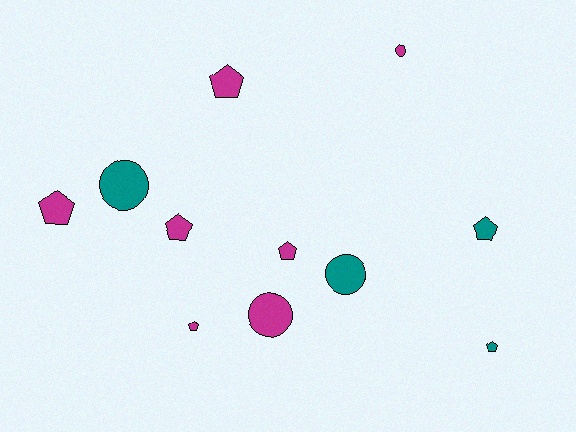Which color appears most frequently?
Magenta, with 7 objects.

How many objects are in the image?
There are 11 objects.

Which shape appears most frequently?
Pentagon, with 7 objects.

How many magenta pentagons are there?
There are 5 magenta pentagons.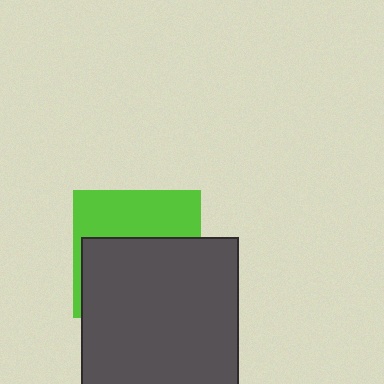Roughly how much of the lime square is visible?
A small part of it is visible (roughly 41%).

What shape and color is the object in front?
The object in front is a dark gray square.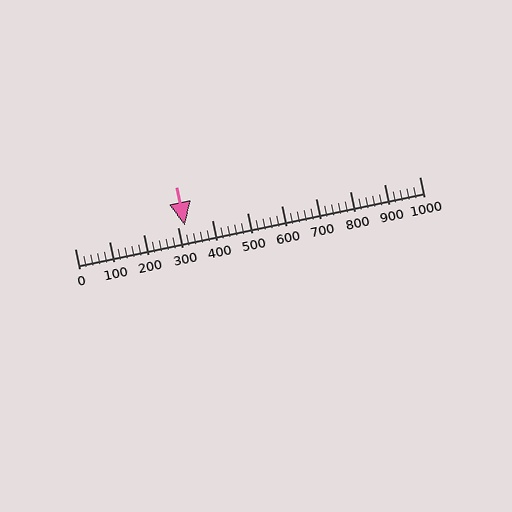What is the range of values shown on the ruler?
The ruler shows values from 0 to 1000.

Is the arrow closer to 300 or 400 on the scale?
The arrow is closer to 300.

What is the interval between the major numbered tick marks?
The major tick marks are spaced 100 units apart.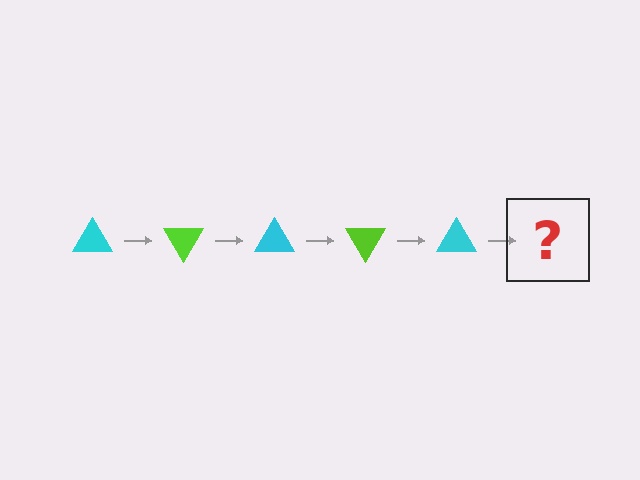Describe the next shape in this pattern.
It should be a lime triangle, rotated 300 degrees from the start.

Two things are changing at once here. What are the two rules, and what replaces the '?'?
The two rules are that it rotates 60 degrees each step and the color cycles through cyan and lime. The '?' should be a lime triangle, rotated 300 degrees from the start.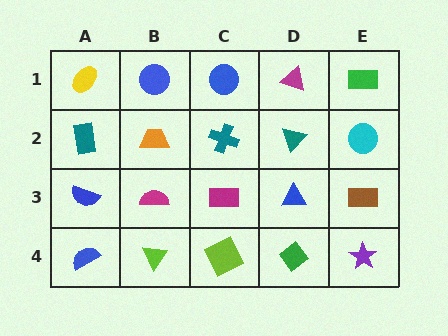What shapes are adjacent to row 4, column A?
A blue semicircle (row 3, column A), a lime triangle (row 4, column B).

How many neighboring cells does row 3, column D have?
4.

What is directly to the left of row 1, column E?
A magenta triangle.